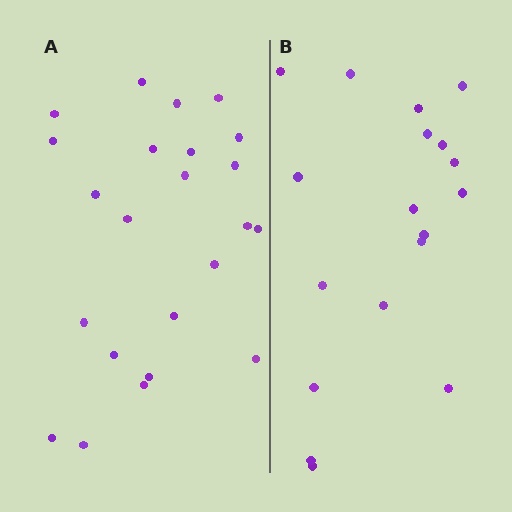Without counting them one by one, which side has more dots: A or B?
Region A (the left region) has more dots.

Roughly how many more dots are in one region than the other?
Region A has about 5 more dots than region B.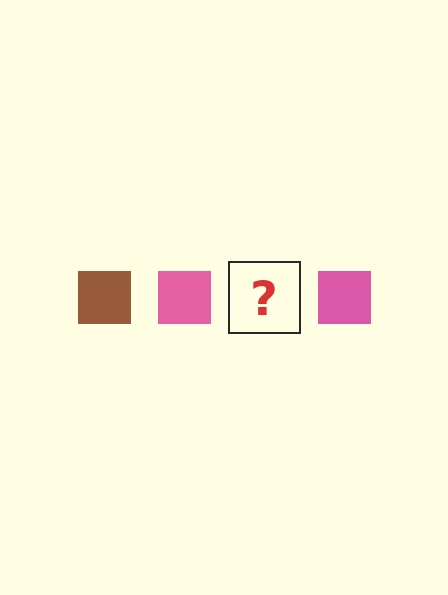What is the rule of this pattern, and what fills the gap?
The rule is that the pattern cycles through brown, pink squares. The gap should be filled with a brown square.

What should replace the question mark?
The question mark should be replaced with a brown square.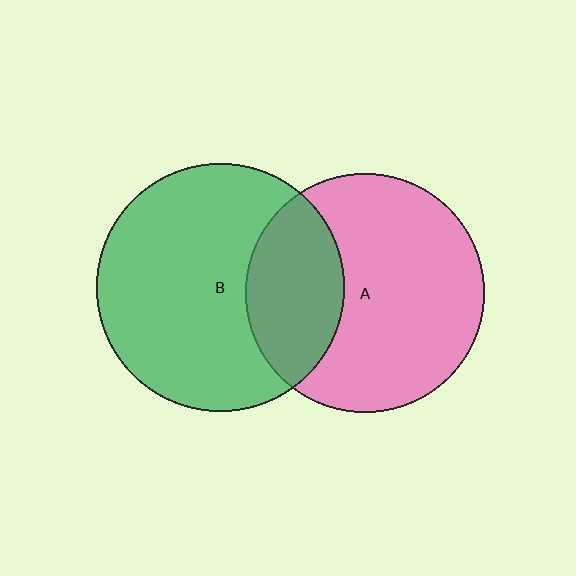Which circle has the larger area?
Circle B (green).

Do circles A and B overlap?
Yes.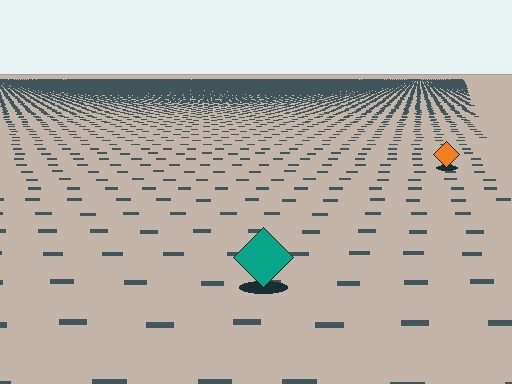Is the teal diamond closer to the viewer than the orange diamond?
Yes. The teal diamond is closer — you can tell from the texture gradient: the ground texture is coarser near it.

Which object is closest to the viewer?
The teal diamond is closest. The texture marks near it are larger and more spread out.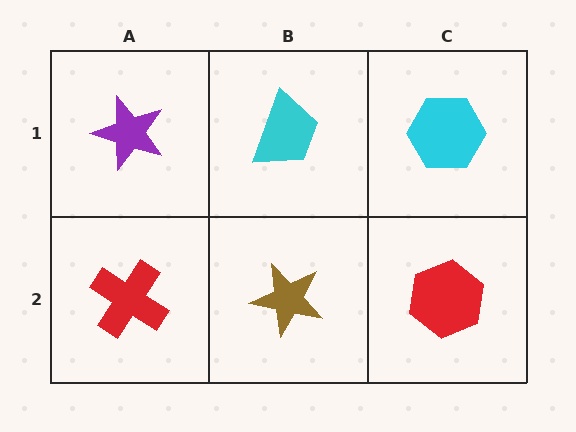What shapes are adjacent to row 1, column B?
A brown star (row 2, column B), a purple star (row 1, column A), a cyan hexagon (row 1, column C).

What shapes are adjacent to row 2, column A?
A purple star (row 1, column A), a brown star (row 2, column B).